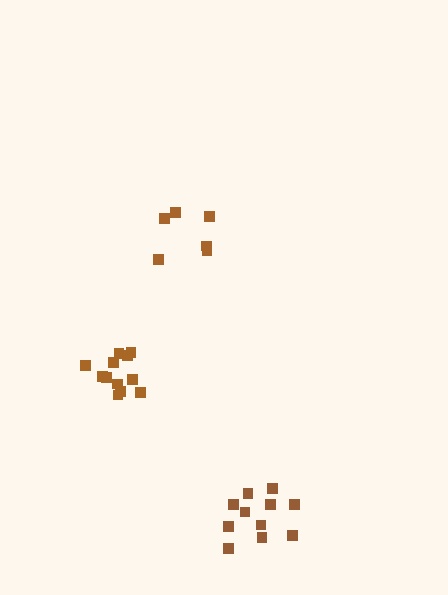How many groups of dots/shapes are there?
There are 3 groups.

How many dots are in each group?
Group 1: 6 dots, Group 2: 11 dots, Group 3: 12 dots (29 total).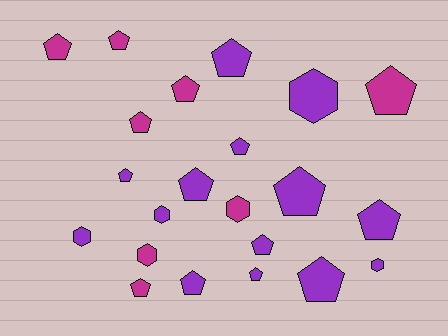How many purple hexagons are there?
There are 4 purple hexagons.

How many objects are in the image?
There are 22 objects.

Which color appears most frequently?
Purple, with 14 objects.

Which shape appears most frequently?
Pentagon, with 16 objects.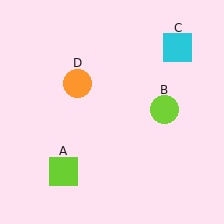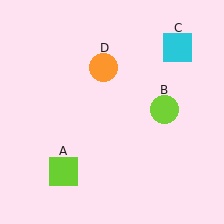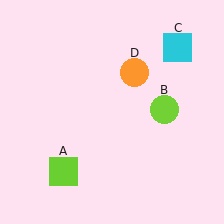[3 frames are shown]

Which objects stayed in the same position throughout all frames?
Lime square (object A) and lime circle (object B) and cyan square (object C) remained stationary.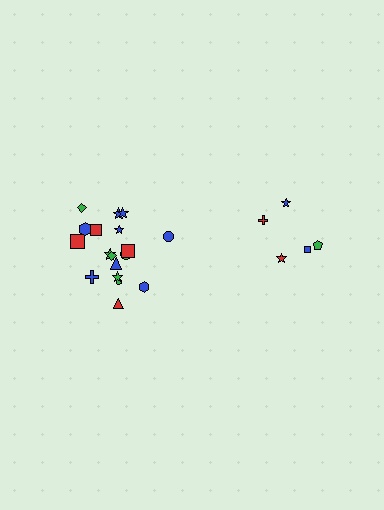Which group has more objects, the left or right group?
The left group.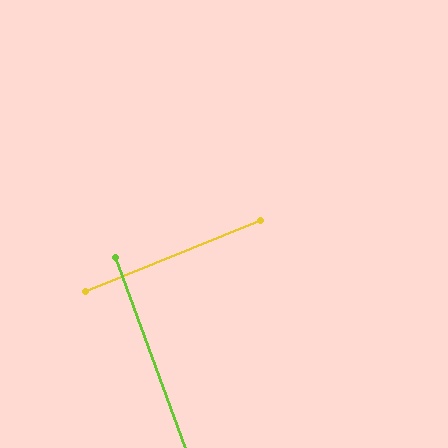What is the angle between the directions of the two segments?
Approximately 88 degrees.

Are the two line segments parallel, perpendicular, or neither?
Perpendicular — they meet at approximately 88°.